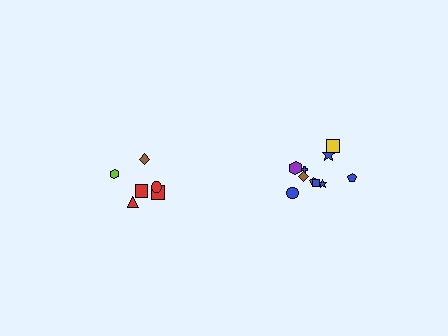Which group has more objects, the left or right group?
The right group.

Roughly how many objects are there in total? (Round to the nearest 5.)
Roughly 15 objects in total.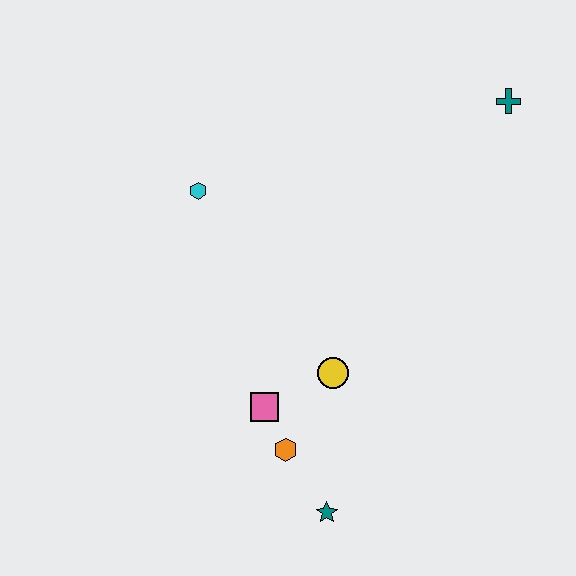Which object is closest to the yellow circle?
The pink square is closest to the yellow circle.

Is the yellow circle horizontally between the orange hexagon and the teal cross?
Yes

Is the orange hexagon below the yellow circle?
Yes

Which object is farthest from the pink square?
The teal cross is farthest from the pink square.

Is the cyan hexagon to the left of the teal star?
Yes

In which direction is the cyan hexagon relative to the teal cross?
The cyan hexagon is to the left of the teal cross.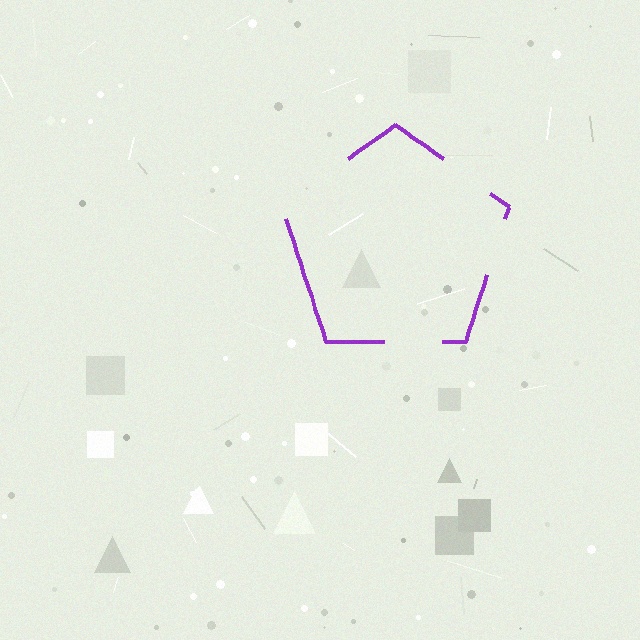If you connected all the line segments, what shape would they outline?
They would outline a pentagon.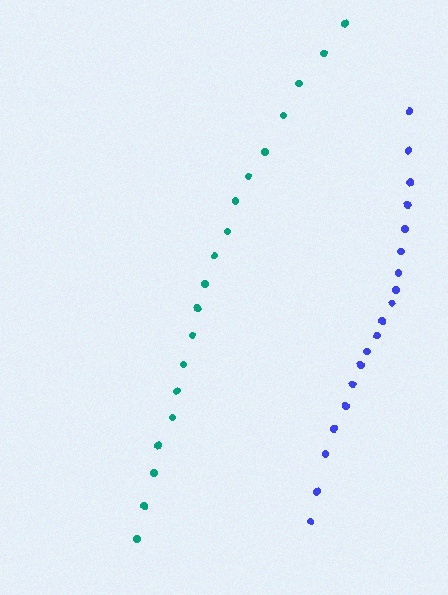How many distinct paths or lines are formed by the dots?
There are 2 distinct paths.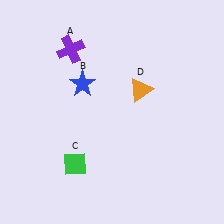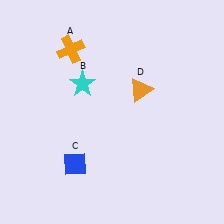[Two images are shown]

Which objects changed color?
A changed from purple to orange. B changed from blue to cyan. C changed from green to blue.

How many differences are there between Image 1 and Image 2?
There are 3 differences between the two images.